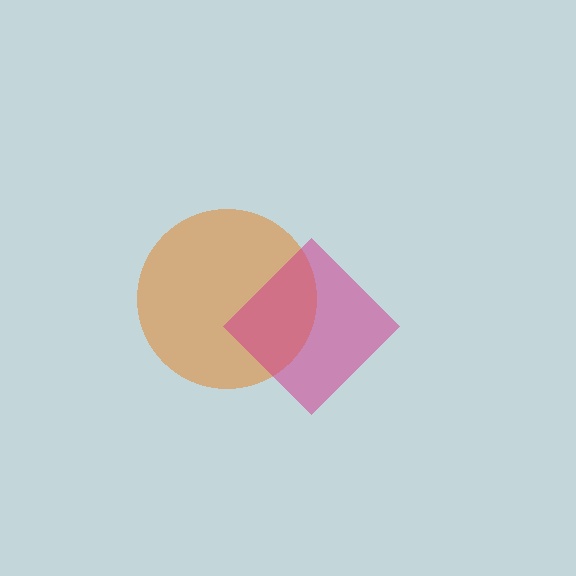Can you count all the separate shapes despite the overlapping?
Yes, there are 2 separate shapes.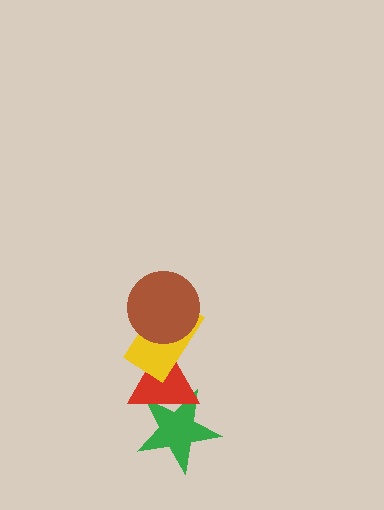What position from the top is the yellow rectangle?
The yellow rectangle is 2nd from the top.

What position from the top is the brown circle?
The brown circle is 1st from the top.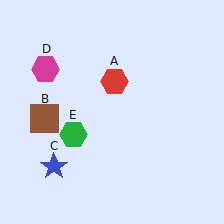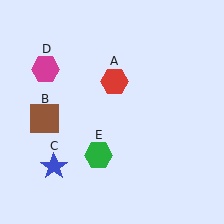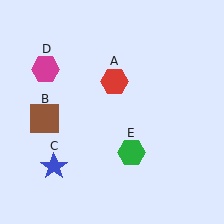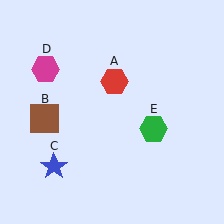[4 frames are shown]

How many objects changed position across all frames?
1 object changed position: green hexagon (object E).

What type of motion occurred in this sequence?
The green hexagon (object E) rotated counterclockwise around the center of the scene.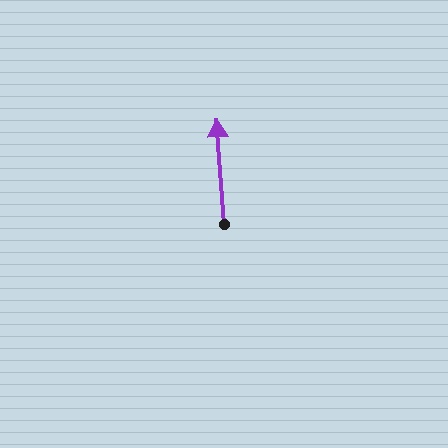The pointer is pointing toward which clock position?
Roughly 12 o'clock.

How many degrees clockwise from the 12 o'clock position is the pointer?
Approximately 356 degrees.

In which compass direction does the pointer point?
North.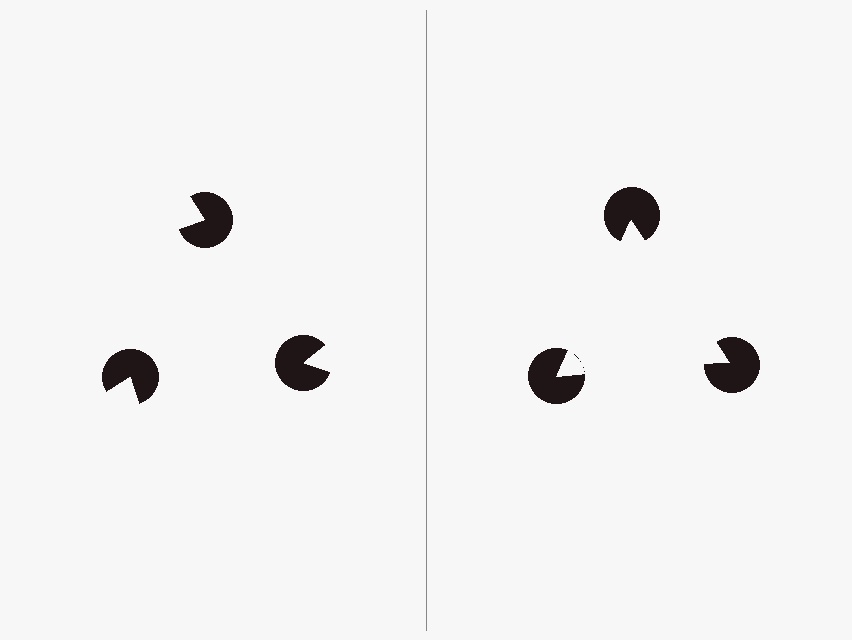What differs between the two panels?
The pac-man discs are positioned identically on both sides; only the wedge orientations differ. On the right they align to a triangle; on the left they are misaligned.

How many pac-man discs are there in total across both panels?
6 — 3 on each side.